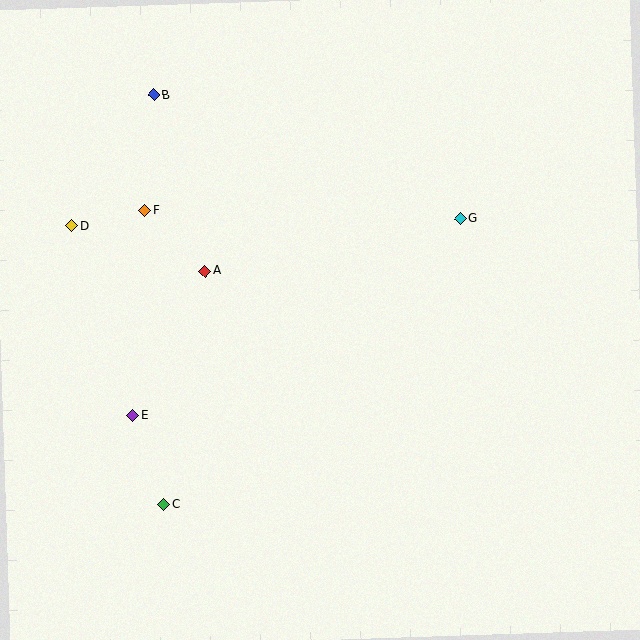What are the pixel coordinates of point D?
Point D is at (72, 226).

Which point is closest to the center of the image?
Point A at (205, 271) is closest to the center.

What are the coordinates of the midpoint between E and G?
The midpoint between E and G is at (297, 317).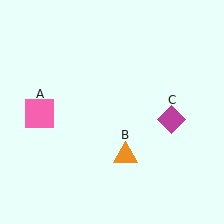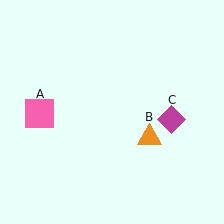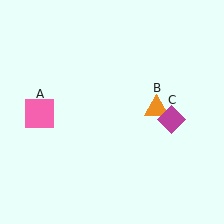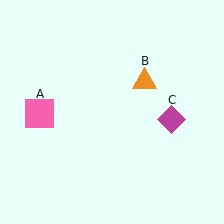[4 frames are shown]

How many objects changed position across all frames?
1 object changed position: orange triangle (object B).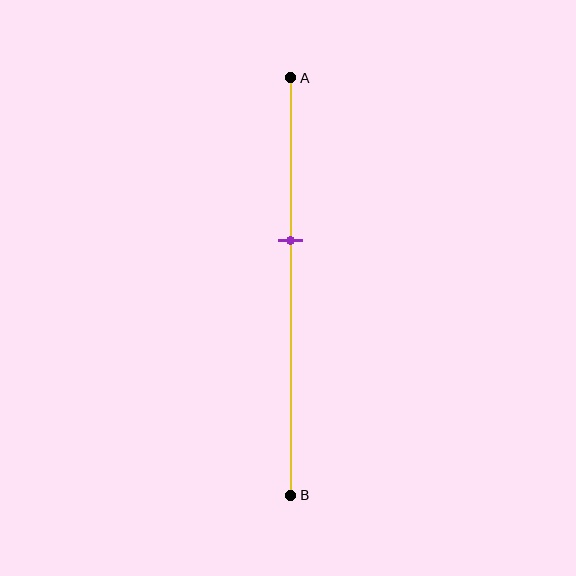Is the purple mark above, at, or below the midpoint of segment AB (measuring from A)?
The purple mark is above the midpoint of segment AB.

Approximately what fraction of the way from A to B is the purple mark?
The purple mark is approximately 40% of the way from A to B.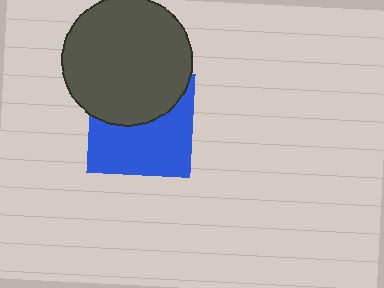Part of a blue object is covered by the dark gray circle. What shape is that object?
It is a square.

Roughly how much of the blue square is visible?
About half of it is visible (roughly 57%).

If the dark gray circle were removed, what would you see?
You would see the complete blue square.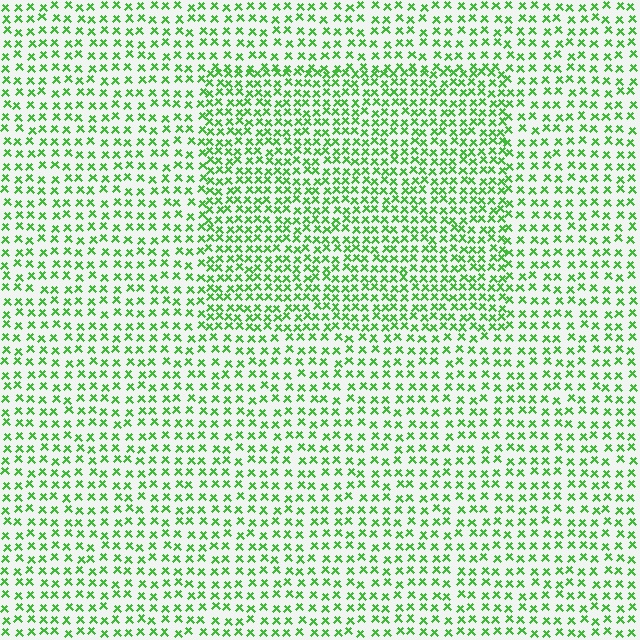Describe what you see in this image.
The image contains small green elements arranged at two different densities. A rectangle-shaped region is visible where the elements are more densely packed than the surrounding area.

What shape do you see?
I see a rectangle.